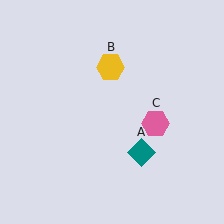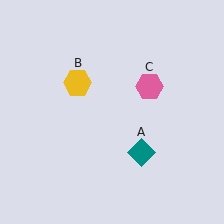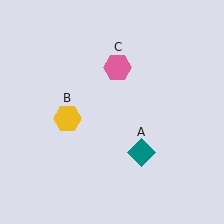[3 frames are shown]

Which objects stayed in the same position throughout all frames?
Teal diamond (object A) remained stationary.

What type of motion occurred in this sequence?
The yellow hexagon (object B), pink hexagon (object C) rotated counterclockwise around the center of the scene.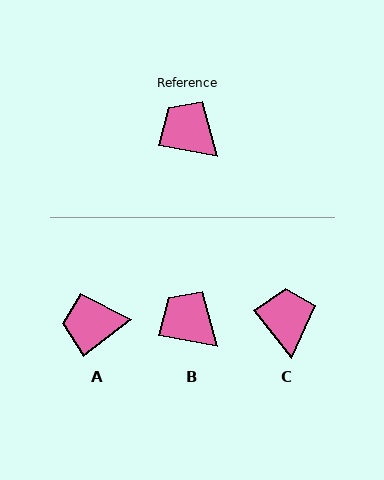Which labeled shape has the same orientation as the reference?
B.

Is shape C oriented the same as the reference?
No, it is off by about 41 degrees.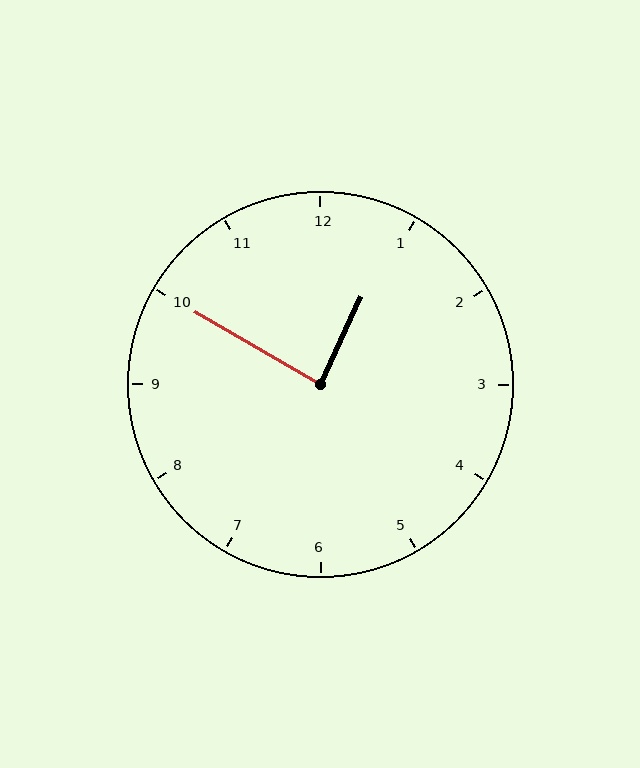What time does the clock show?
12:50.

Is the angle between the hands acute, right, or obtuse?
It is right.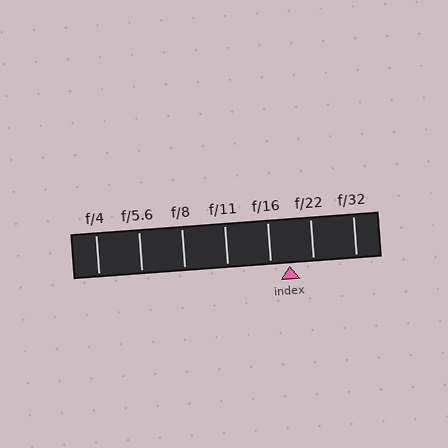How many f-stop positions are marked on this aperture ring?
There are 7 f-stop positions marked.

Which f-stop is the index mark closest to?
The index mark is closest to f/16.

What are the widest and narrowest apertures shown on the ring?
The widest aperture shown is f/4 and the narrowest is f/32.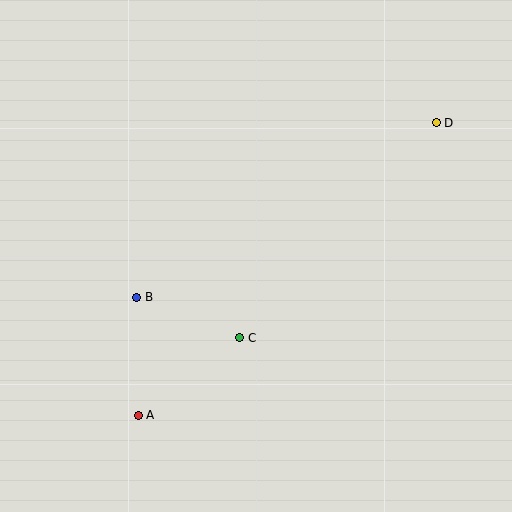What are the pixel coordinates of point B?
Point B is at (137, 297).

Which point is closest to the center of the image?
Point C at (240, 338) is closest to the center.